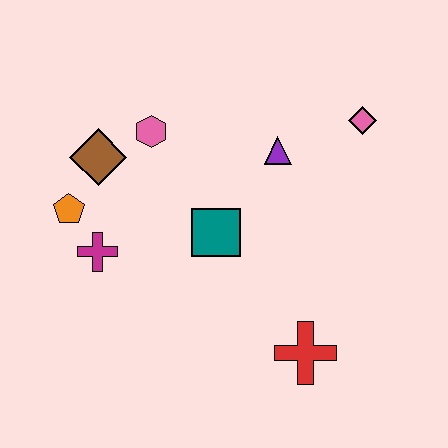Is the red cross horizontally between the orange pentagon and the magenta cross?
No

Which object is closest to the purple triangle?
The pink diamond is closest to the purple triangle.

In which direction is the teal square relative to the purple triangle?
The teal square is below the purple triangle.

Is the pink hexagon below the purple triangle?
No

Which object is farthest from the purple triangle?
The orange pentagon is farthest from the purple triangle.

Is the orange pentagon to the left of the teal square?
Yes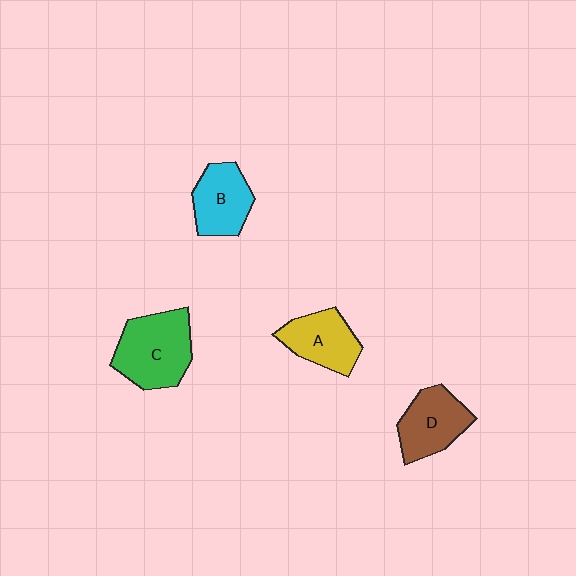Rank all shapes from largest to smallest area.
From largest to smallest: C (green), D (brown), B (cyan), A (yellow).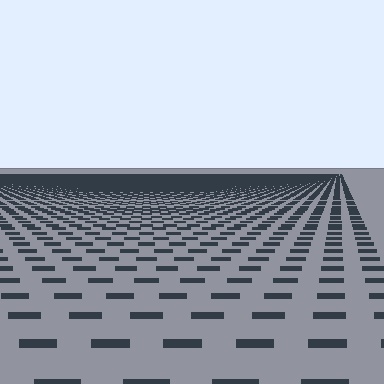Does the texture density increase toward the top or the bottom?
Density increases toward the top.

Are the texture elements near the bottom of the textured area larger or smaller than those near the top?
Larger. Near the bottom, elements are closer to the viewer and appear at a bigger on-screen size.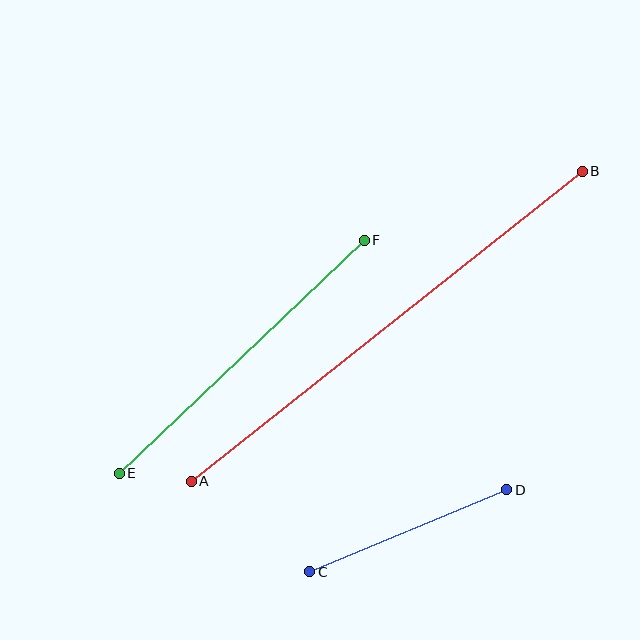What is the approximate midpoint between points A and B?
The midpoint is at approximately (387, 326) pixels.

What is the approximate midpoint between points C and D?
The midpoint is at approximately (408, 531) pixels.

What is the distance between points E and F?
The distance is approximately 338 pixels.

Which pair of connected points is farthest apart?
Points A and B are farthest apart.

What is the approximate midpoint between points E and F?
The midpoint is at approximately (242, 357) pixels.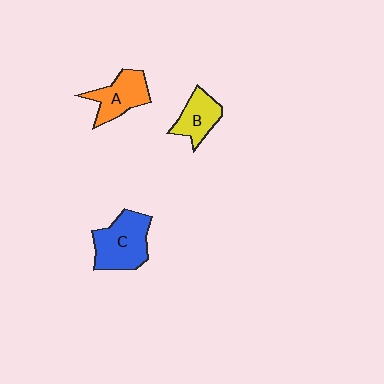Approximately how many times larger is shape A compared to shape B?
Approximately 1.2 times.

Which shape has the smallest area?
Shape B (yellow).